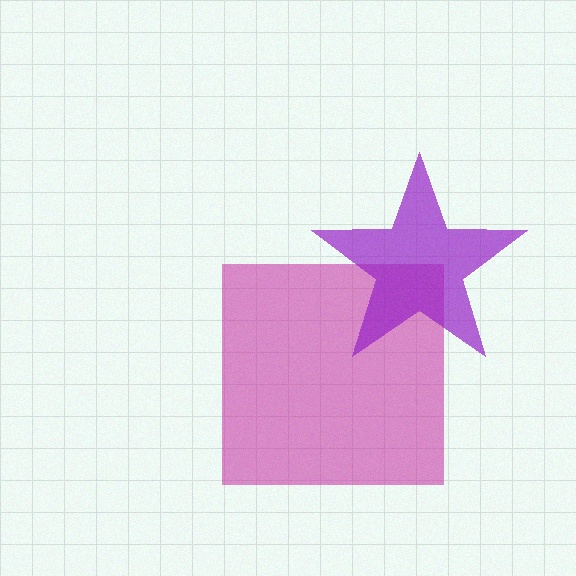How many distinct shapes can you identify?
There are 2 distinct shapes: a magenta square, a purple star.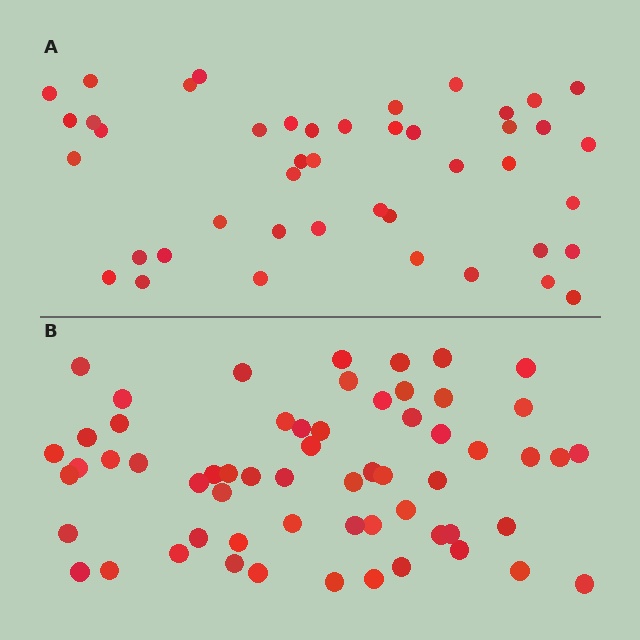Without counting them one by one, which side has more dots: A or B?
Region B (the bottom region) has more dots.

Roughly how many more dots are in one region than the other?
Region B has approximately 15 more dots than region A.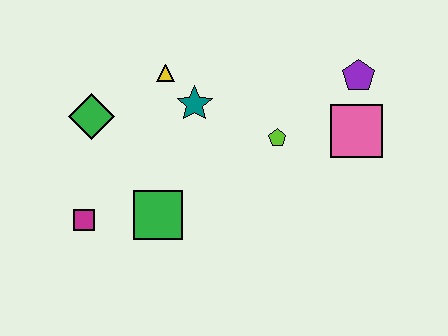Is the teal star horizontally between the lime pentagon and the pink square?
No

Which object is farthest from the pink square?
The magenta square is farthest from the pink square.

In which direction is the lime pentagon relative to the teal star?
The lime pentagon is to the right of the teal star.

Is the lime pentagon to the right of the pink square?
No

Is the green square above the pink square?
No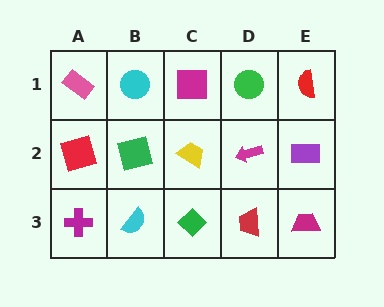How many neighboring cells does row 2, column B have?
4.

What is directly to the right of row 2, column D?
A purple rectangle.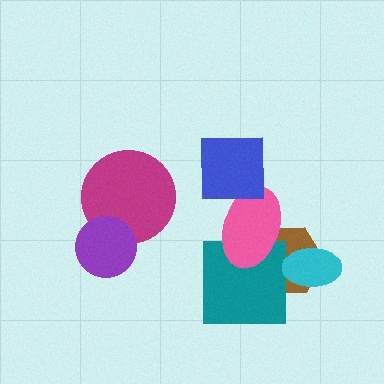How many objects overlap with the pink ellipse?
3 objects overlap with the pink ellipse.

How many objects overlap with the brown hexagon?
3 objects overlap with the brown hexagon.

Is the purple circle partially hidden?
No, no other shape covers it.